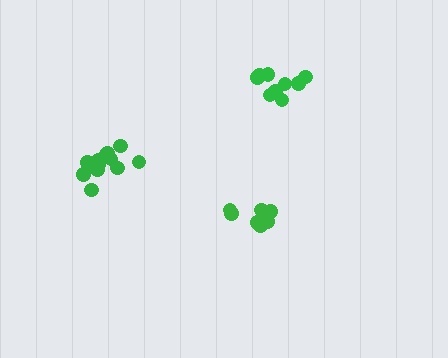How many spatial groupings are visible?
There are 3 spatial groupings.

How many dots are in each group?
Group 1: 7 dots, Group 2: 12 dots, Group 3: 9 dots (28 total).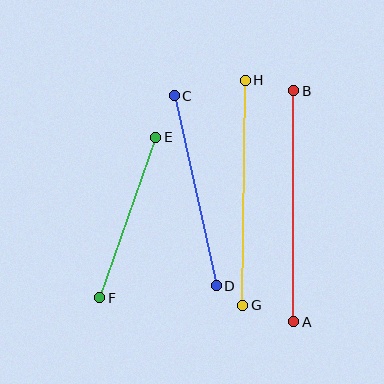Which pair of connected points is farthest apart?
Points A and B are farthest apart.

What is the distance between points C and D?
The distance is approximately 195 pixels.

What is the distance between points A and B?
The distance is approximately 231 pixels.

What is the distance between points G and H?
The distance is approximately 225 pixels.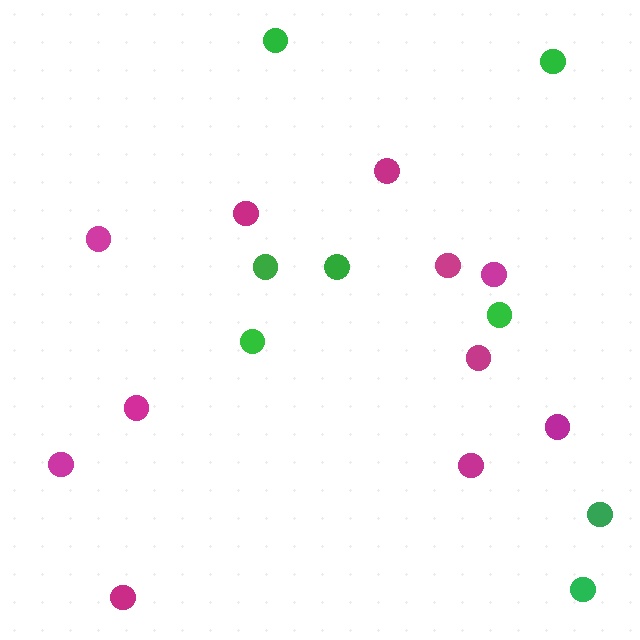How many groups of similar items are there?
There are 2 groups: one group of green circles (8) and one group of magenta circles (11).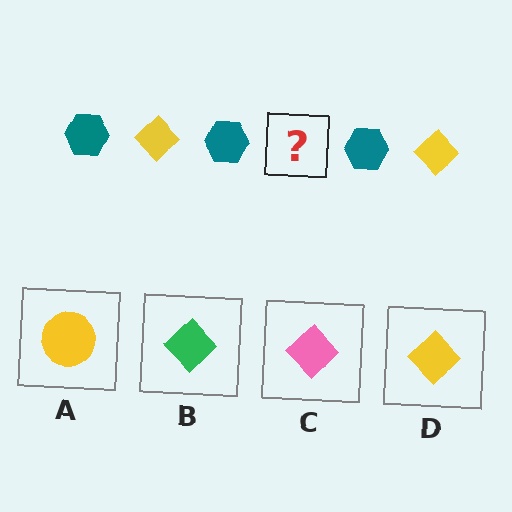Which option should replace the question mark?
Option D.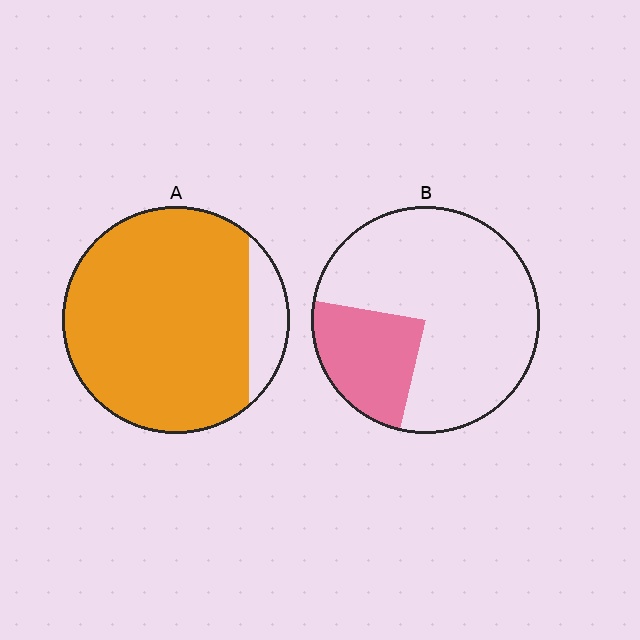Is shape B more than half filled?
No.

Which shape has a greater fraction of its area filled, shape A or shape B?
Shape A.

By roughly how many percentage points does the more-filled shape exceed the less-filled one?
By roughly 65 percentage points (A over B).